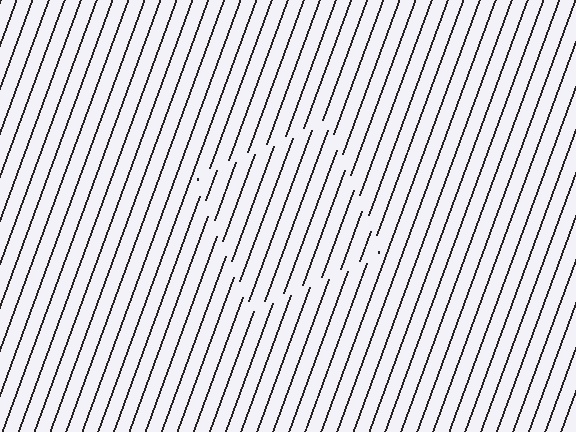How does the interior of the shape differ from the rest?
The interior of the shape contains the same grating, shifted by half a period — the contour is defined by the phase discontinuity where line-ends from the inner and outer gratings abut.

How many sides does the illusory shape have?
4 sides — the line-ends trace a square.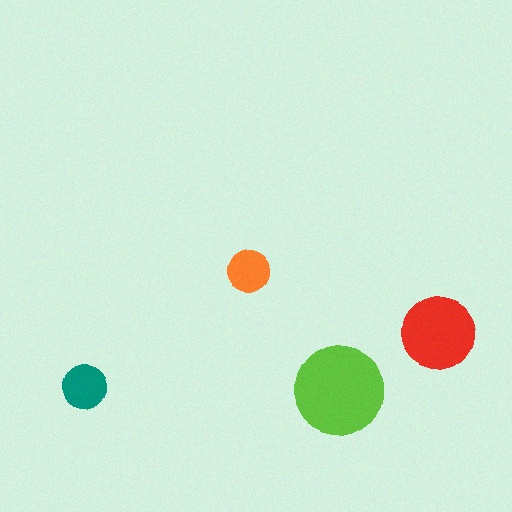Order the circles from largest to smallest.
the lime one, the red one, the teal one, the orange one.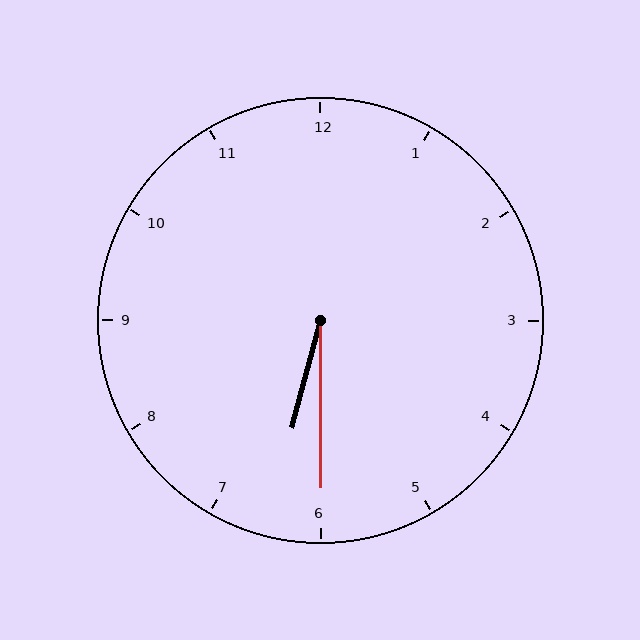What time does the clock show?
6:30.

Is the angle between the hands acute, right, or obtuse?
It is acute.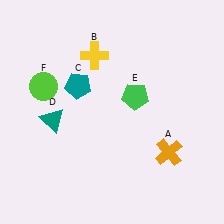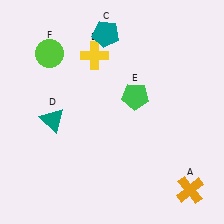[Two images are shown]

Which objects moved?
The objects that moved are: the orange cross (A), the teal pentagon (C), the lime circle (F).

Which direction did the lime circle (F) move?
The lime circle (F) moved up.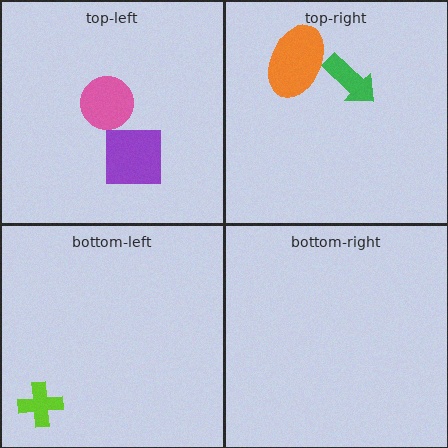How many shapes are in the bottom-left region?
1.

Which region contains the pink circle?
The top-left region.